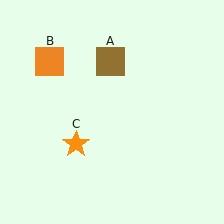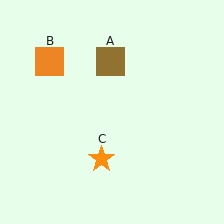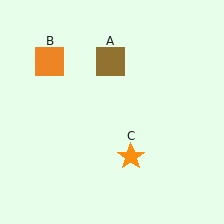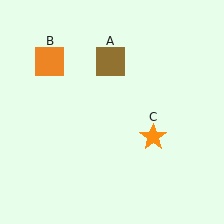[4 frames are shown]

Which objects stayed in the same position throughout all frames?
Brown square (object A) and orange square (object B) remained stationary.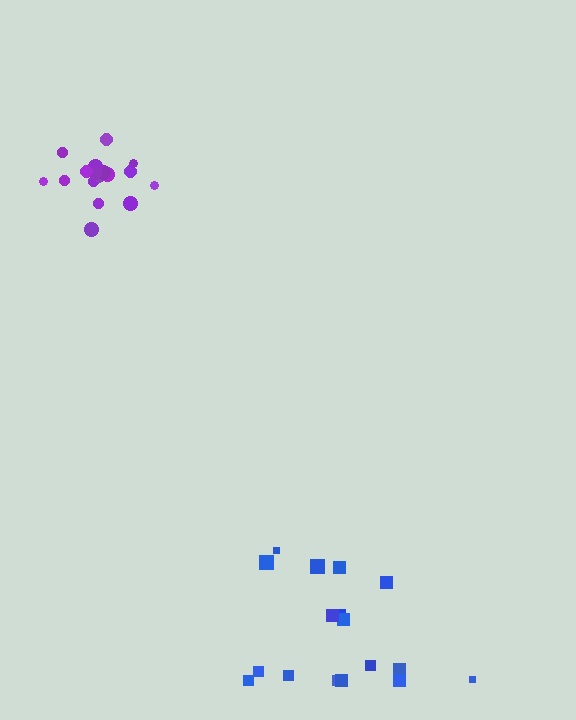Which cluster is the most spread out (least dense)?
Blue.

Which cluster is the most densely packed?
Purple.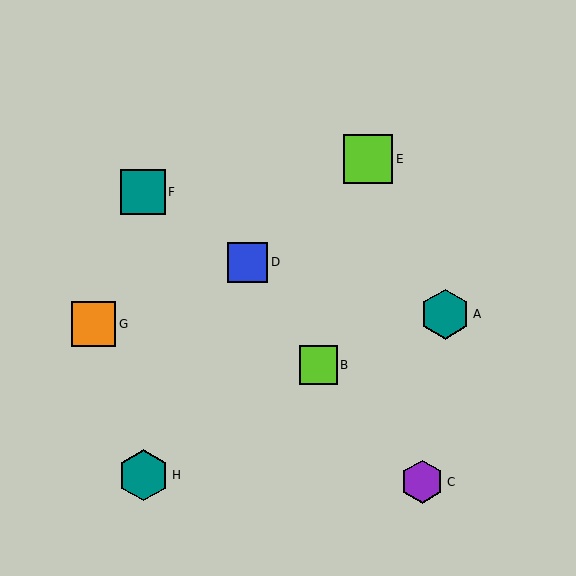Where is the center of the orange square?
The center of the orange square is at (94, 324).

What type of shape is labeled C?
Shape C is a purple hexagon.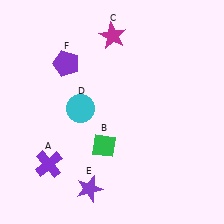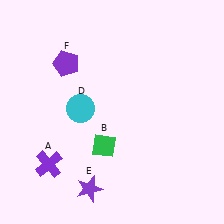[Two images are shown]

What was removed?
The magenta star (C) was removed in Image 2.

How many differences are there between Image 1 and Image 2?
There is 1 difference between the two images.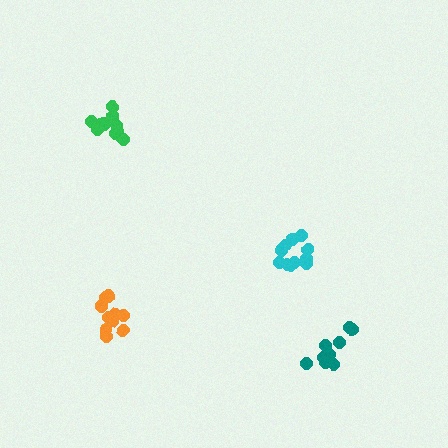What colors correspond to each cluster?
The clusters are colored: teal, orange, cyan, green.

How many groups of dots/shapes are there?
There are 4 groups.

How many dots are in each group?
Group 1: 9 dots, Group 2: 12 dots, Group 3: 12 dots, Group 4: 12 dots (45 total).